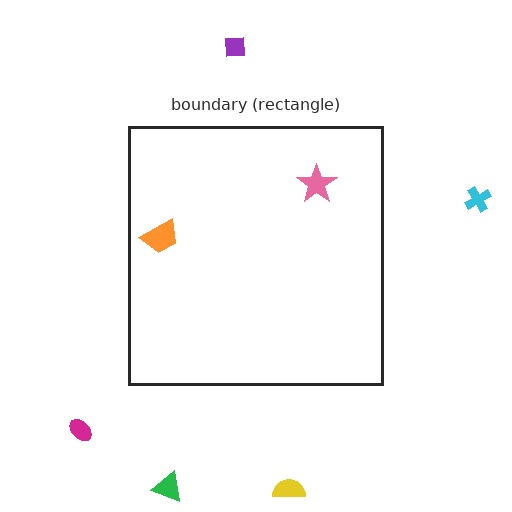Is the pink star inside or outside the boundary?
Inside.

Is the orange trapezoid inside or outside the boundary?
Inside.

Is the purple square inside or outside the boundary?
Outside.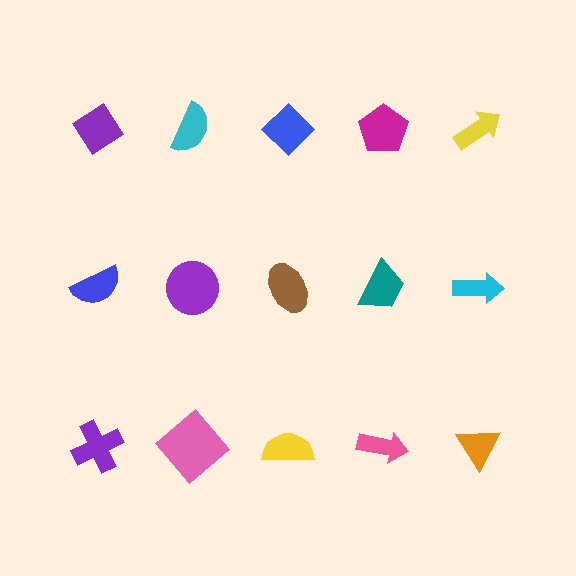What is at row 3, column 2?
A pink diamond.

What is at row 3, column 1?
A purple cross.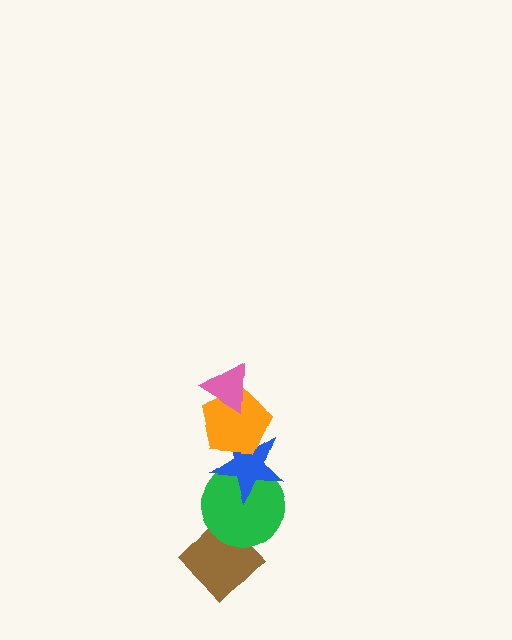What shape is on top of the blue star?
The orange pentagon is on top of the blue star.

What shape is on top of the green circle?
The blue star is on top of the green circle.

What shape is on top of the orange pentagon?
The pink triangle is on top of the orange pentagon.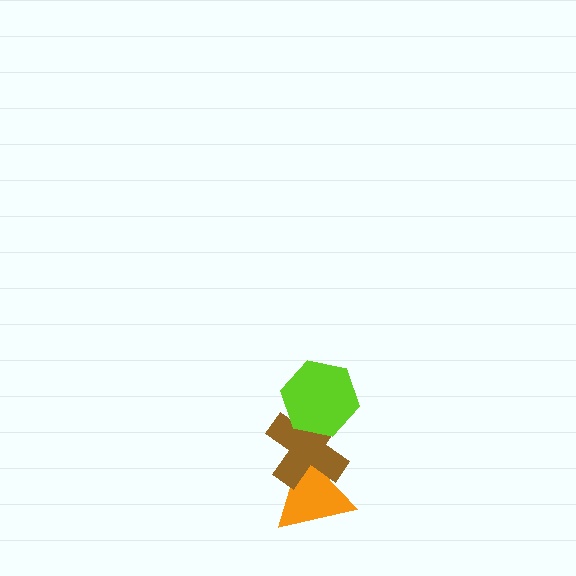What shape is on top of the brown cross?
The lime hexagon is on top of the brown cross.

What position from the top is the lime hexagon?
The lime hexagon is 1st from the top.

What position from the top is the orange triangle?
The orange triangle is 3rd from the top.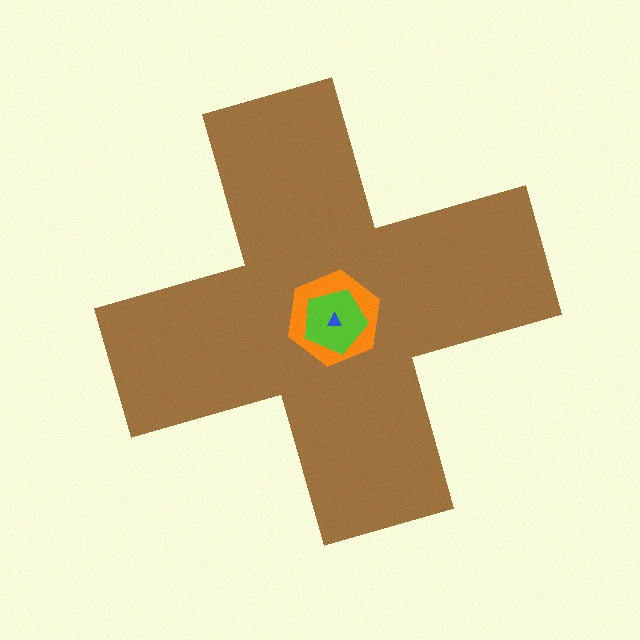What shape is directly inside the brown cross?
The orange hexagon.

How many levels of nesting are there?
4.